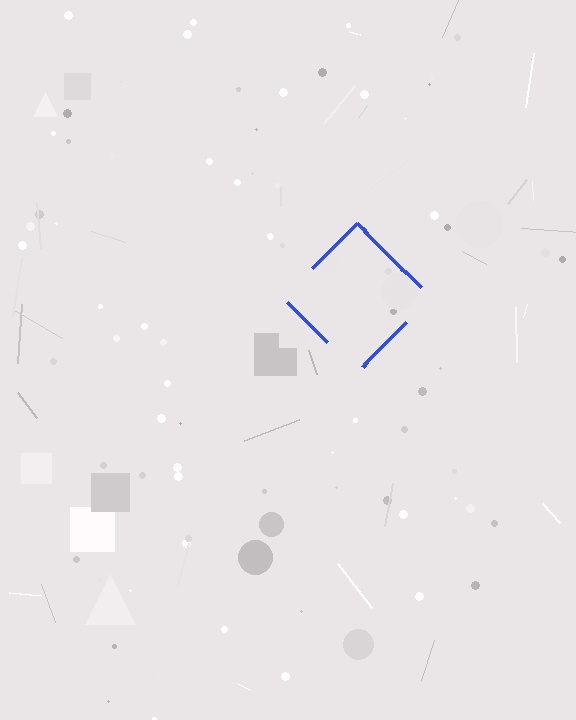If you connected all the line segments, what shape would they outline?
They would outline a diamond.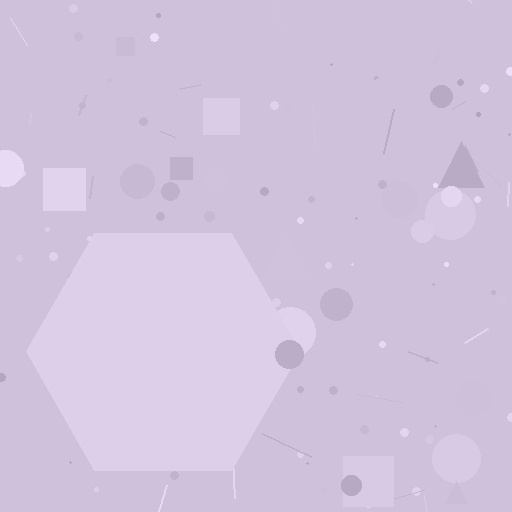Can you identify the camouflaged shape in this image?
The camouflaged shape is a hexagon.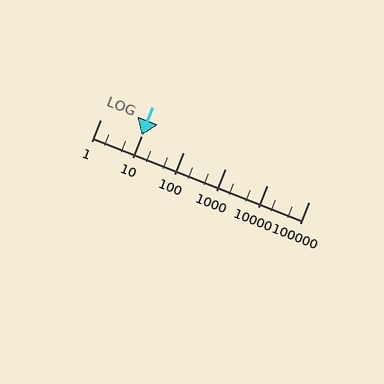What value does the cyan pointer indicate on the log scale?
The pointer indicates approximately 10.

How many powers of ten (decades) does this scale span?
The scale spans 5 decades, from 1 to 100000.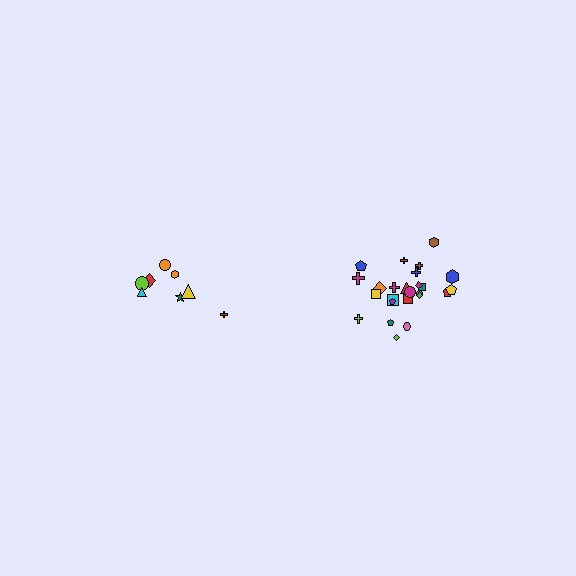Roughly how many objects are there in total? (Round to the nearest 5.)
Roughly 35 objects in total.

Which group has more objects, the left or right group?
The right group.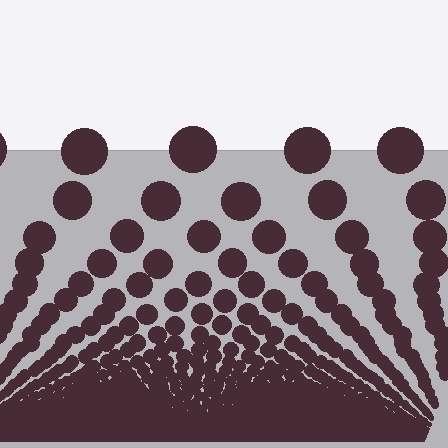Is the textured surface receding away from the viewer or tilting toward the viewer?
The surface appears to tilt toward the viewer. Texture elements get larger and sparser toward the top.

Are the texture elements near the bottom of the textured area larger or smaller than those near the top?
Smaller. The gradient is inverted — elements near the bottom are smaller and denser.